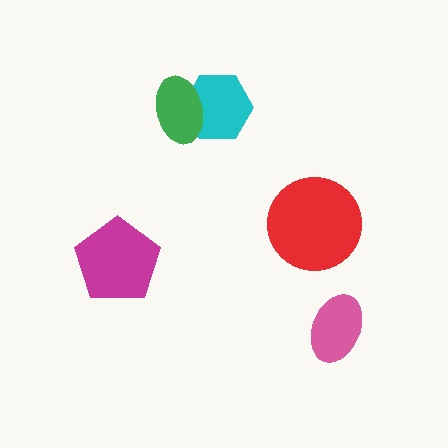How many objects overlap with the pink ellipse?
0 objects overlap with the pink ellipse.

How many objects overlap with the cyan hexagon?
1 object overlaps with the cyan hexagon.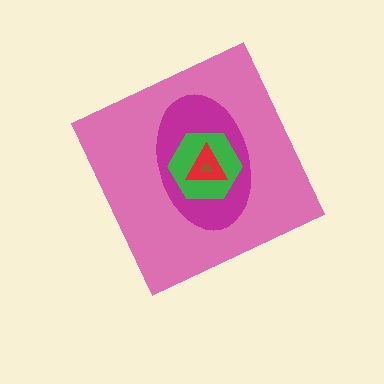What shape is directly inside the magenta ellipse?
The green hexagon.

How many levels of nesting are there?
5.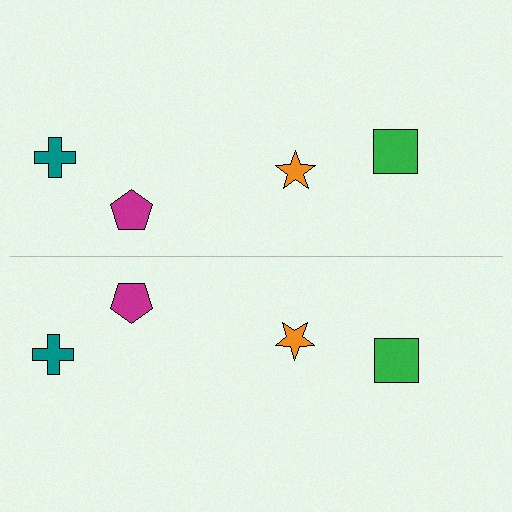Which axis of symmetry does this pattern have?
The pattern has a horizontal axis of symmetry running through the center of the image.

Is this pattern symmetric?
Yes, this pattern has bilateral (reflection) symmetry.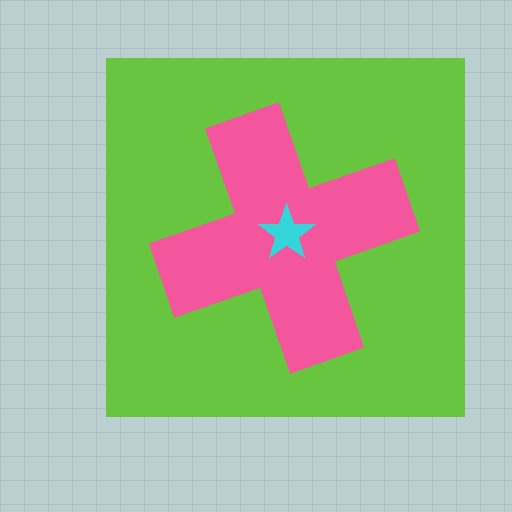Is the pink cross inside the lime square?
Yes.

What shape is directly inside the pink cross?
The cyan star.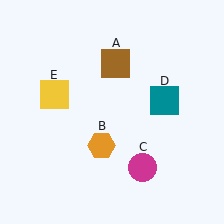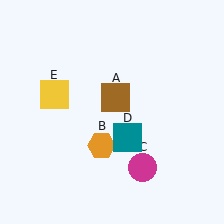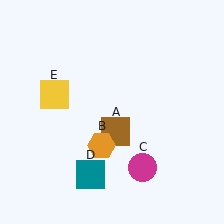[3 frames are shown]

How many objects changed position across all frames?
2 objects changed position: brown square (object A), teal square (object D).